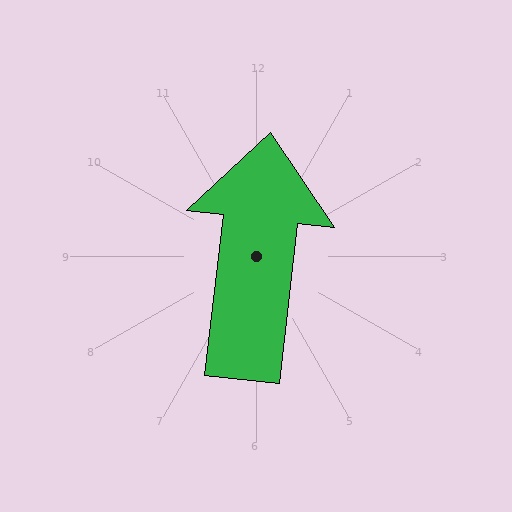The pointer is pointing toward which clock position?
Roughly 12 o'clock.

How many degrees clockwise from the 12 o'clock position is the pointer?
Approximately 6 degrees.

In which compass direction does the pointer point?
North.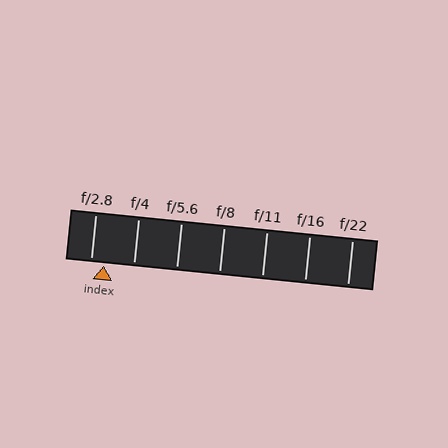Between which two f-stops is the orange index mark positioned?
The index mark is between f/2.8 and f/4.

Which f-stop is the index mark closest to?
The index mark is closest to f/2.8.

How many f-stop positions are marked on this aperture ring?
There are 7 f-stop positions marked.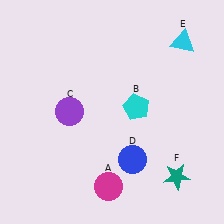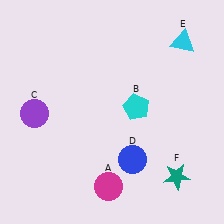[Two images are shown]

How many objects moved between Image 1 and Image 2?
1 object moved between the two images.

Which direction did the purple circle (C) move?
The purple circle (C) moved left.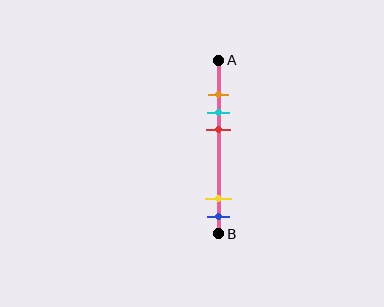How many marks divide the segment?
There are 5 marks dividing the segment.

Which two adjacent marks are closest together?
The orange and cyan marks are the closest adjacent pair.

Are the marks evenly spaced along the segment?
No, the marks are not evenly spaced.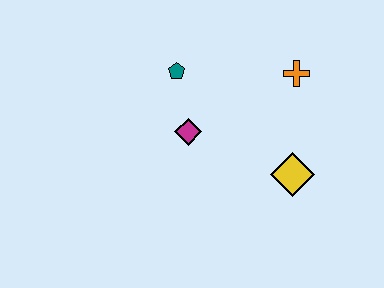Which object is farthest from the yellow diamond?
The teal pentagon is farthest from the yellow diamond.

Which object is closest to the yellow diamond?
The orange cross is closest to the yellow diamond.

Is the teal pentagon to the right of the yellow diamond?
No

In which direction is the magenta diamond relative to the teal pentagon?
The magenta diamond is below the teal pentagon.